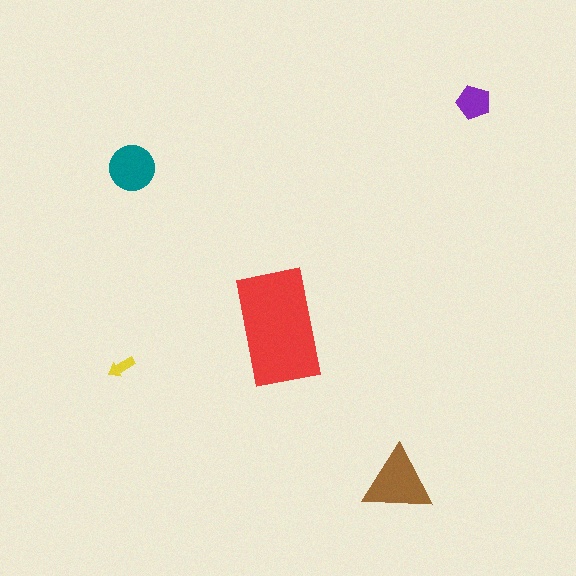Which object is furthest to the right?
The purple pentagon is rightmost.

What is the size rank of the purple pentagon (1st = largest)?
4th.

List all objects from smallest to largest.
The yellow arrow, the purple pentagon, the teal circle, the brown triangle, the red rectangle.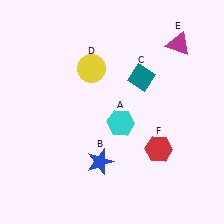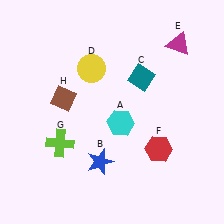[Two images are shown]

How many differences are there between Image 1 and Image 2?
There are 2 differences between the two images.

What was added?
A lime cross (G), a brown diamond (H) were added in Image 2.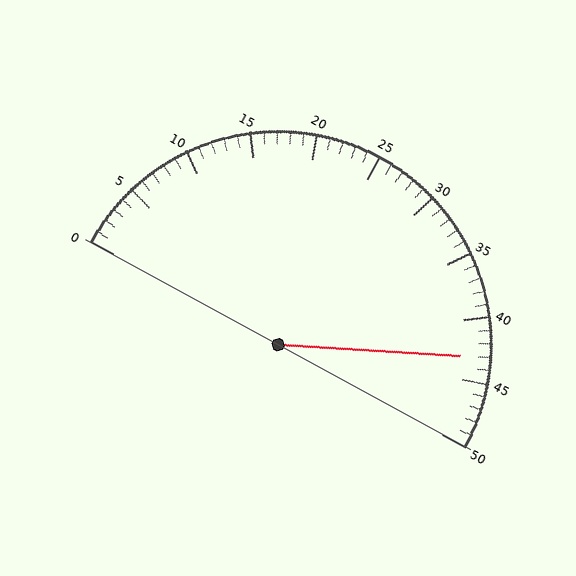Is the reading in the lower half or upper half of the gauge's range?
The reading is in the upper half of the range (0 to 50).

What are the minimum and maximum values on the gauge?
The gauge ranges from 0 to 50.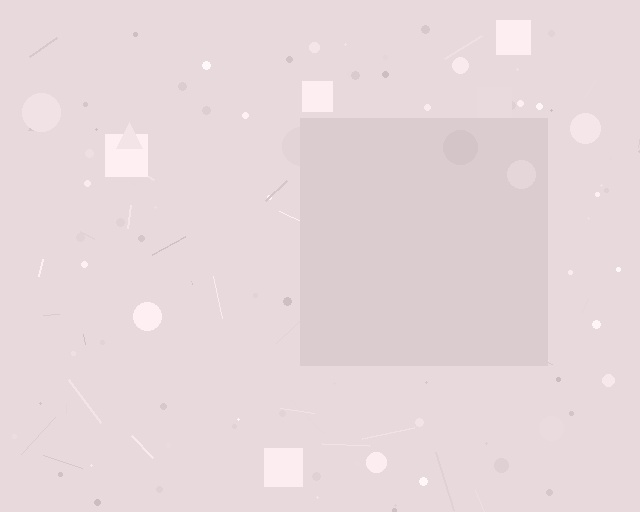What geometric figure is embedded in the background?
A square is embedded in the background.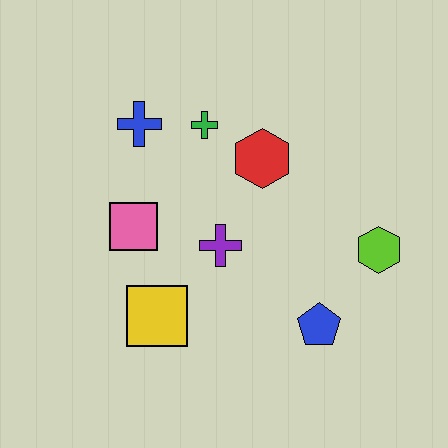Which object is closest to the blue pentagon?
The lime hexagon is closest to the blue pentagon.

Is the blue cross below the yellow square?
No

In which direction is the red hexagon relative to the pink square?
The red hexagon is to the right of the pink square.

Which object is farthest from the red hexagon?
The yellow square is farthest from the red hexagon.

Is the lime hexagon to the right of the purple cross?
Yes